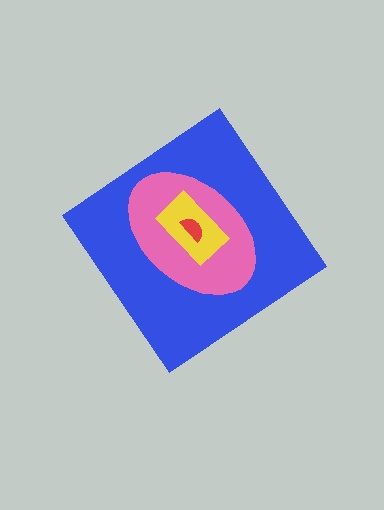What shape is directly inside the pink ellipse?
The yellow rectangle.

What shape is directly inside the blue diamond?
The pink ellipse.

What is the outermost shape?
The blue diamond.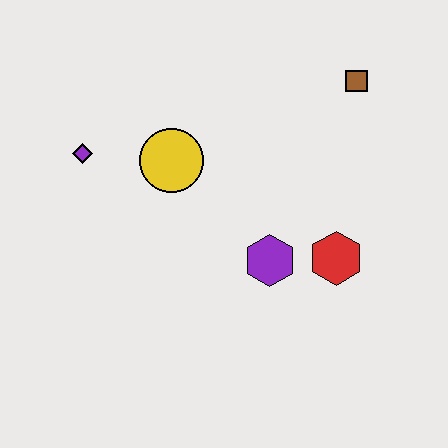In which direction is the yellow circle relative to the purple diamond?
The yellow circle is to the right of the purple diamond.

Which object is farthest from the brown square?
The purple diamond is farthest from the brown square.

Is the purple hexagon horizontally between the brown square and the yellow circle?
Yes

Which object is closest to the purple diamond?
The yellow circle is closest to the purple diamond.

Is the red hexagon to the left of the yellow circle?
No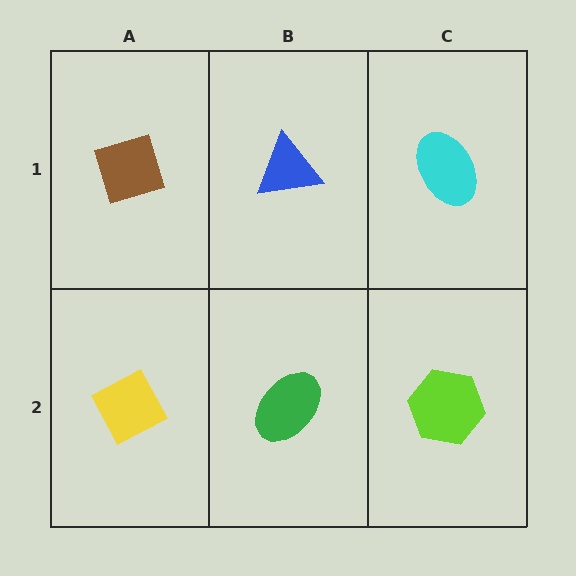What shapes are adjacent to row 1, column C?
A lime hexagon (row 2, column C), a blue triangle (row 1, column B).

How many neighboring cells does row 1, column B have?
3.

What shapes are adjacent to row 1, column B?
A green ellipse (row 2, column B), a brown diamond (row 1, column A), a cyan ellipse (row 1, column C).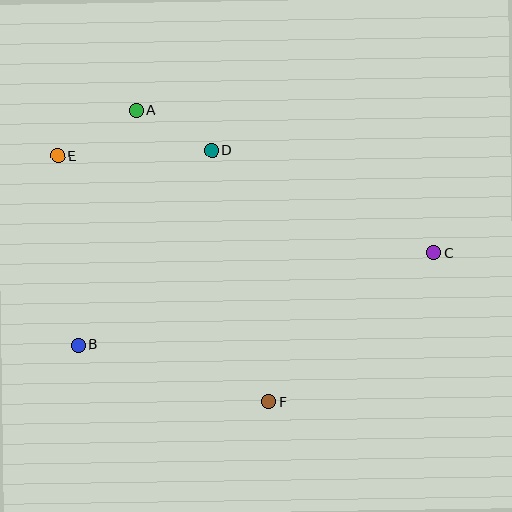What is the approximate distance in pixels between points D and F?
The distance between D and F is approximately 258 pixels.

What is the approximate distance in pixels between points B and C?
The distance between B and C is approximately 367 pixels.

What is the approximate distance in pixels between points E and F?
The distance between E and F is approximately 324 pixels.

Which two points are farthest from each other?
Points C and E are farthest from each other.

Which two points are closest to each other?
Points A and D are closest to each other.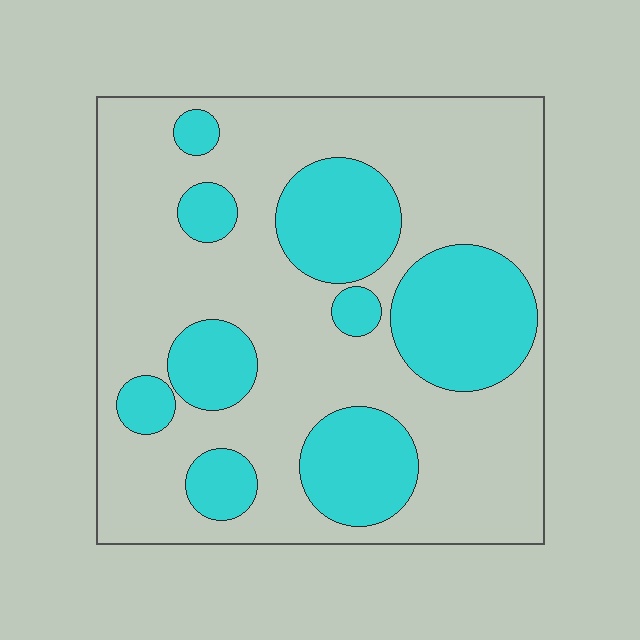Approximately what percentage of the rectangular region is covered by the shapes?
Approximately 30%.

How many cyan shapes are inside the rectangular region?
9.